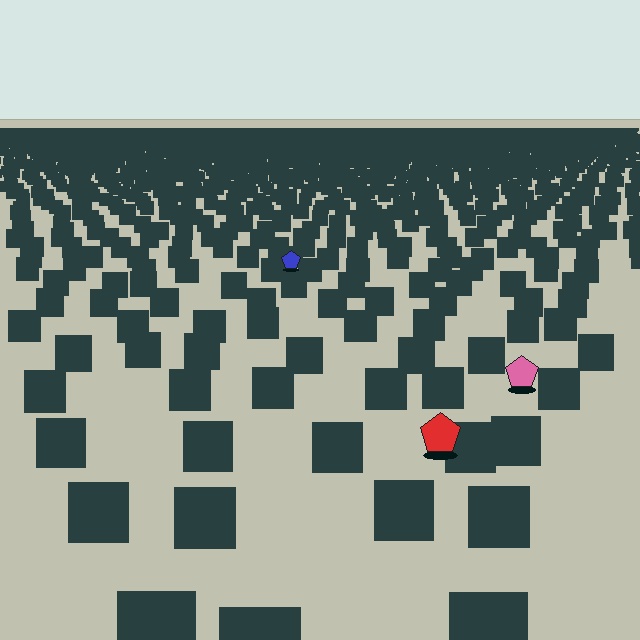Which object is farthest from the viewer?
The blue pentagon is farthest from the viewer. It appears smaller and the ground texture around it is denser.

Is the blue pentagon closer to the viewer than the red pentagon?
No. The red pentagon is closer — you can tell from the texture gradient: the ground texture is coarser near it.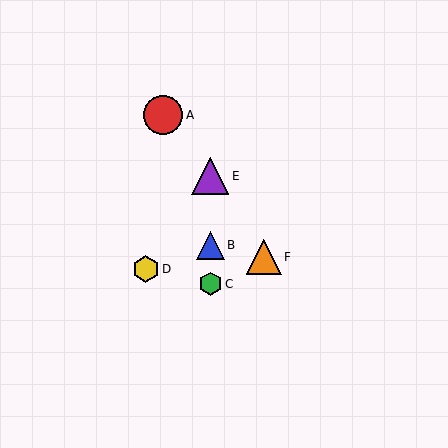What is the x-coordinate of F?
Object F is at x≈264.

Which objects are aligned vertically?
Objects B, C, E are aligned vertically.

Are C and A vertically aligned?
No, C is at x≈210 and A is at x≈163.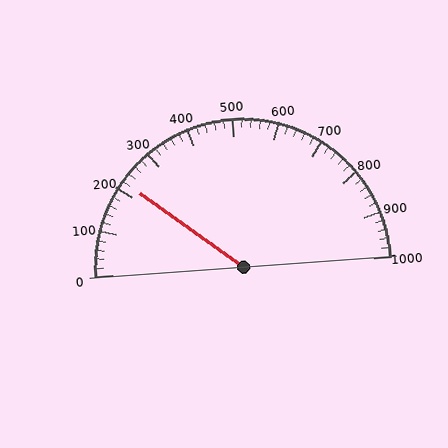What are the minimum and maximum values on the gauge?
The gauge ranges from 0 to 1000.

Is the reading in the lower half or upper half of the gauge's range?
The reading is in the lower half of the range (0 to 1000).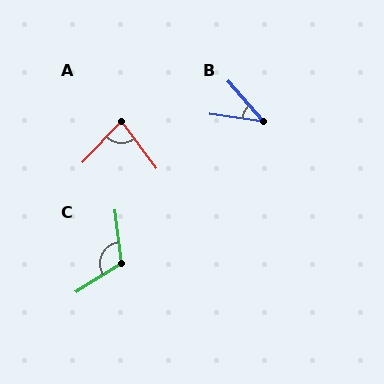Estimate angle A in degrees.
Approximately 80 degrees.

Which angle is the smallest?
B, at approximately 41 degrees.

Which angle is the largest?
C, at approximately 115 degrees.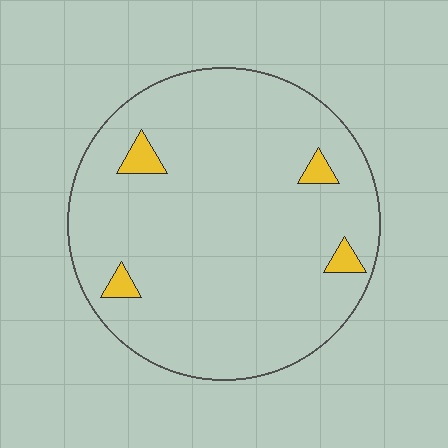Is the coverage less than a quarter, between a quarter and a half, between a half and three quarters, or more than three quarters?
Less than a quarter.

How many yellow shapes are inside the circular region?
4.